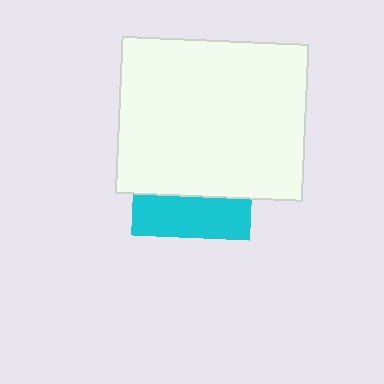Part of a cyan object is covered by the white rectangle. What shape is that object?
It is a square.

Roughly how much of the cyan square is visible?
A small part of it is visible (roughly 34%).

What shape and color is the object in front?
The object in front is a white rectangle.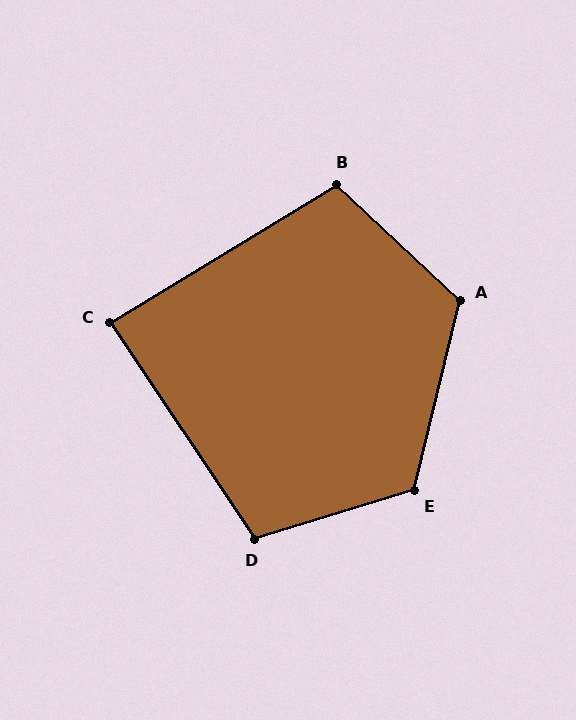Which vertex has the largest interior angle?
E, at approximately 120 degrees.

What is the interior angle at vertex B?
Approximately 105 degrees (obtuse).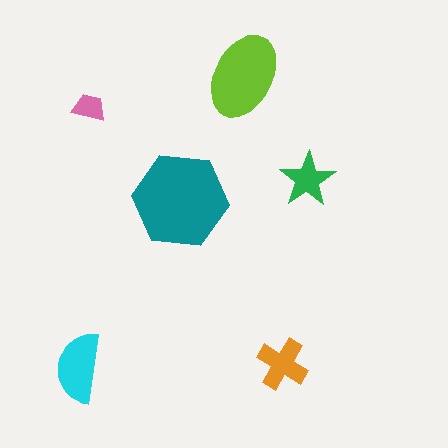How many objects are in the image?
There are 6 objects in the image.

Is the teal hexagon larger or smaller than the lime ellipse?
Larger.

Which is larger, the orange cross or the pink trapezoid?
The orange cross.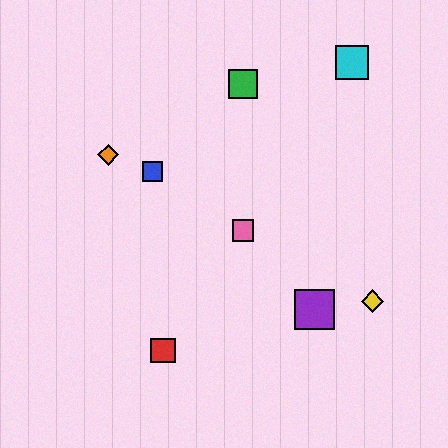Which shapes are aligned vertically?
The green square, the pink square are aligned vertically.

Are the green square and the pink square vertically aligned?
Yes, both are at x≈243.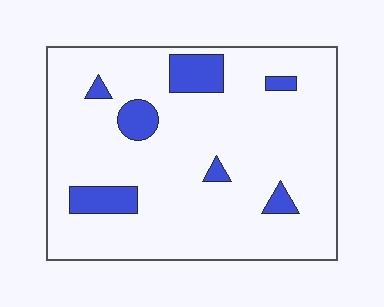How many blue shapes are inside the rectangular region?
7.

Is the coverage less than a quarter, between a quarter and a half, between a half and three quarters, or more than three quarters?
Less than a quarter.